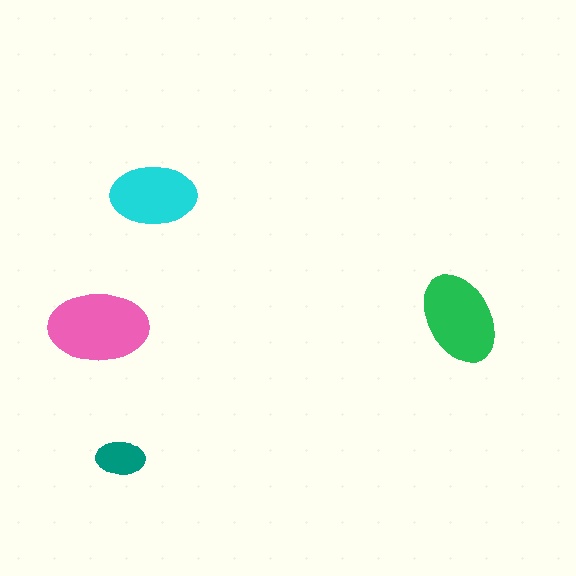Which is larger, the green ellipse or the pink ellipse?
The pink one.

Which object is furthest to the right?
The green ellipse is rightmost.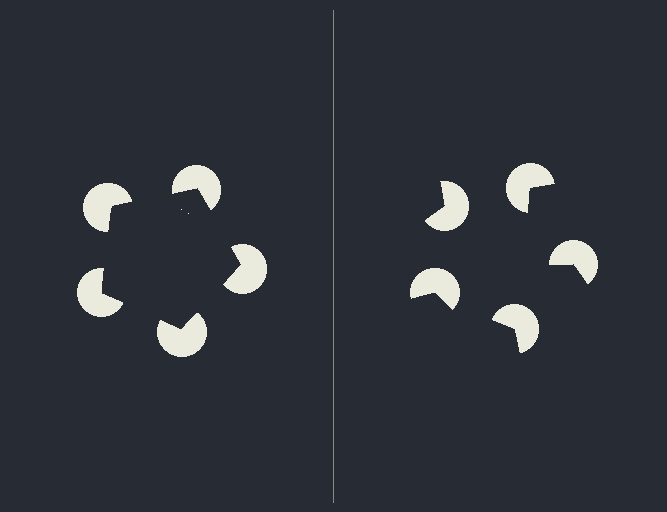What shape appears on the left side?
An illusory pentagon.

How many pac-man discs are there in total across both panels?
10 — 5 on each side.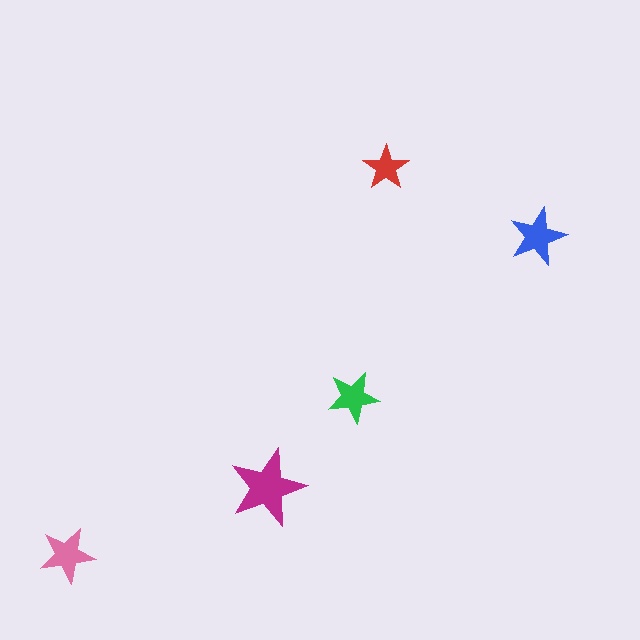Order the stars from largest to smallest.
the magenta one, the blue one, the pink one, the green one, the red one.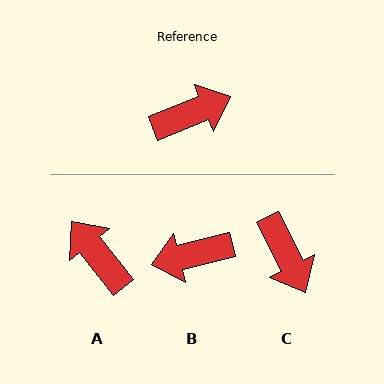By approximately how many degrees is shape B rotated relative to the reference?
Approximately 172 degrees counter-clockwise.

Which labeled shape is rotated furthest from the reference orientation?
B, about 172 degrees away.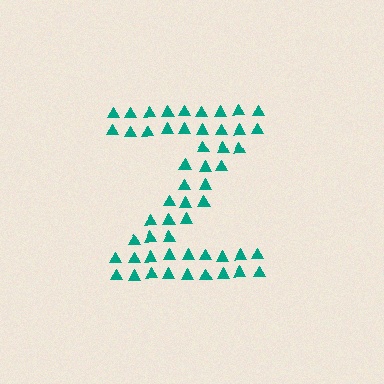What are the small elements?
The small elements are triangles.